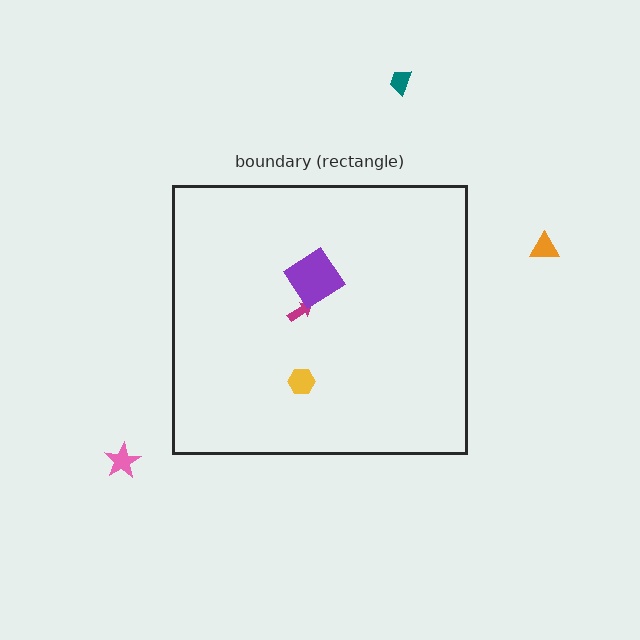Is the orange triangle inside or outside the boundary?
Outside.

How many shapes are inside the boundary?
3 inside, 3 outside.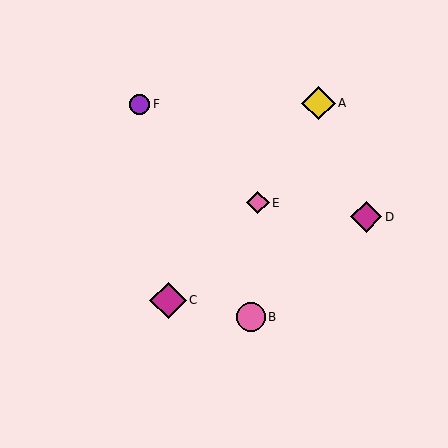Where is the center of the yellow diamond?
The center of the yellow diamond is at (318, 103).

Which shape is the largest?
The magenta diamond (labeled C) is the largest.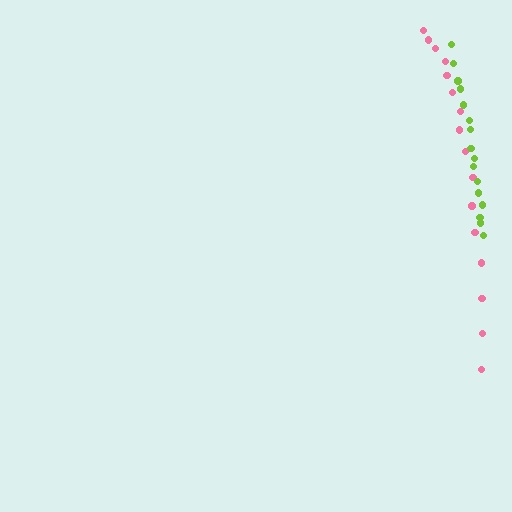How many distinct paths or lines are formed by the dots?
There are 2 distinct paths.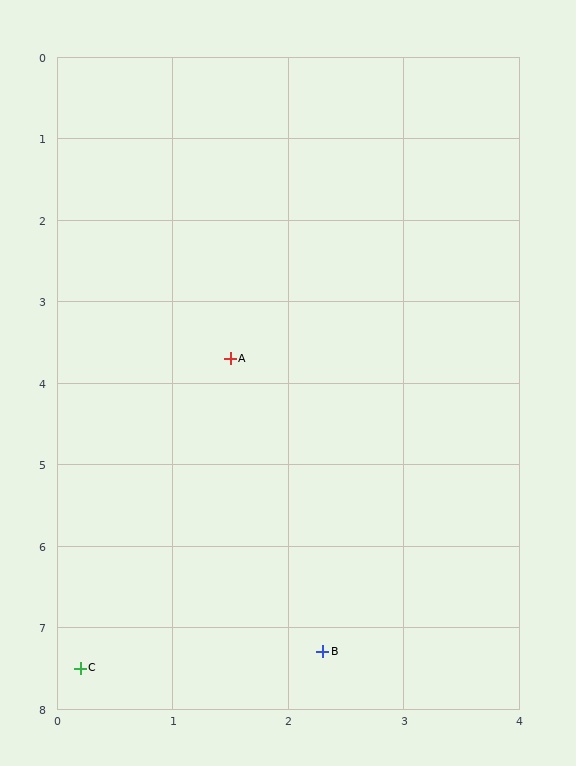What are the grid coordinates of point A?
Point A is at approximately (1.5, 3.7).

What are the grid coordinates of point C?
Point C is at approximately (0.2, 7.5).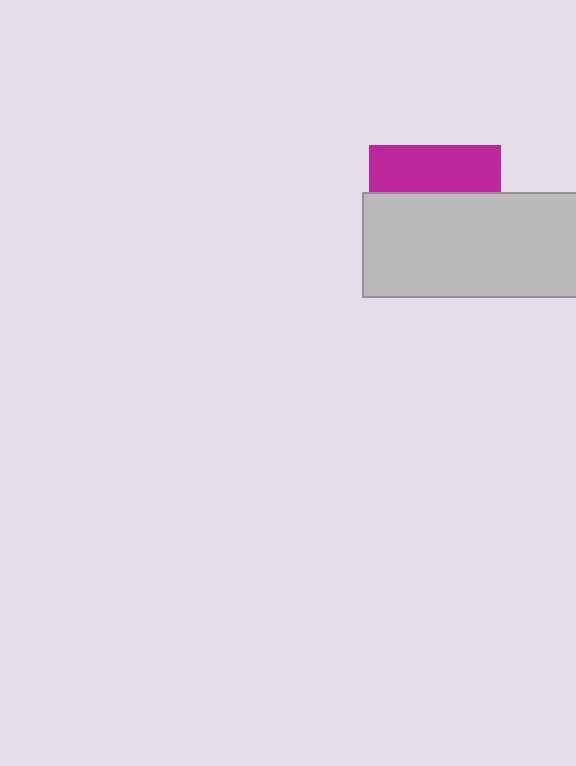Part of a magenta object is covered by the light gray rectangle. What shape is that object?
It is a square.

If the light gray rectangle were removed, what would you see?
You would see the complete magenta square.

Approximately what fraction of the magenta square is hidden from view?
Roughly 65% of the magenta square is hidden behind the light gray rectangle.